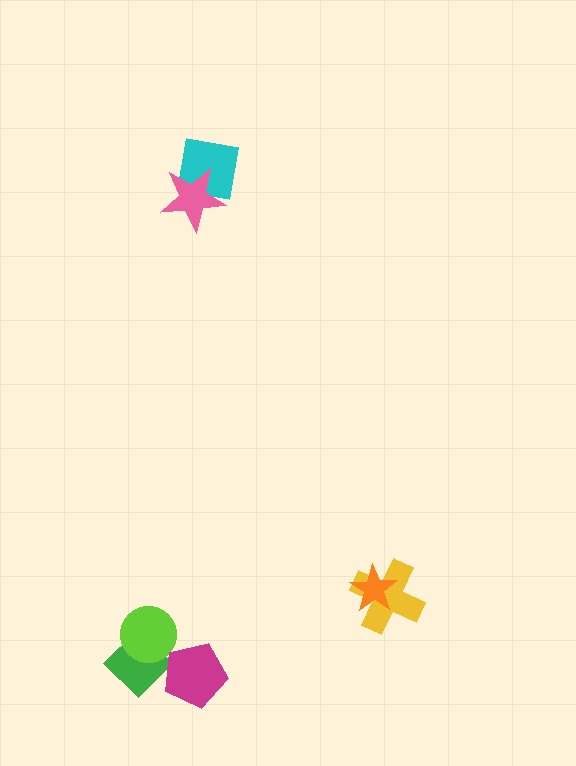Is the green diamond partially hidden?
Yes, it is partially covered by another shape.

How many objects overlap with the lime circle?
1 object overlaps with the lime circle.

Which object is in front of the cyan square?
The pink star is in front of the cyan square.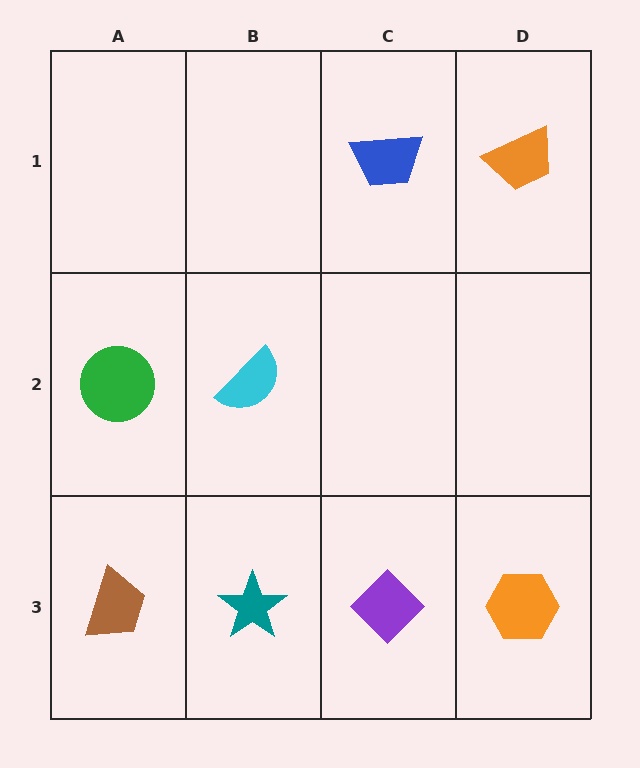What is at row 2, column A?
A green circle.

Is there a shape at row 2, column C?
No, that cell is empty.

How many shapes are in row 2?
2 shapes.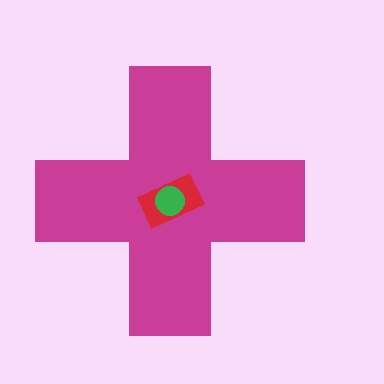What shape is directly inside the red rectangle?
The green circle.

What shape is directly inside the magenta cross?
The red rectangle.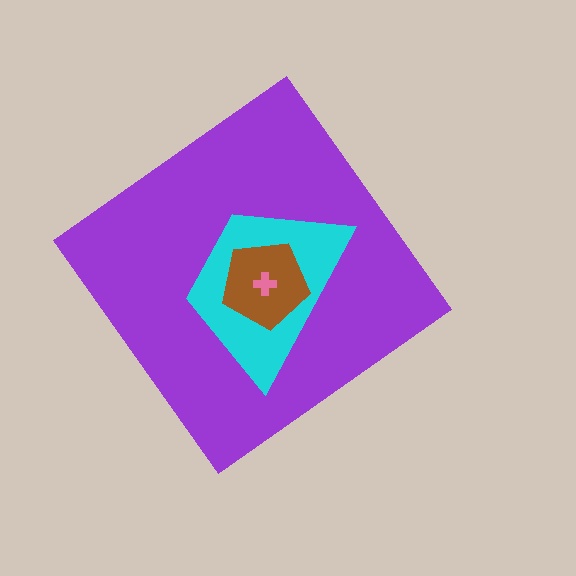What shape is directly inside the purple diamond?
The cyan trapezoid.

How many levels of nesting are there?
4.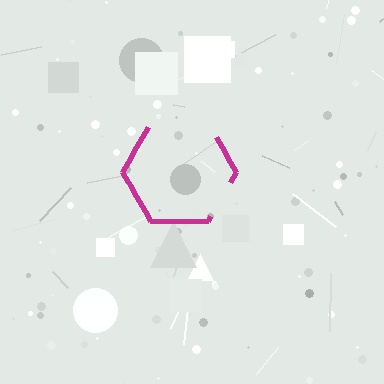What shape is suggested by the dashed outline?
The dashed outline suggests a hexagon.